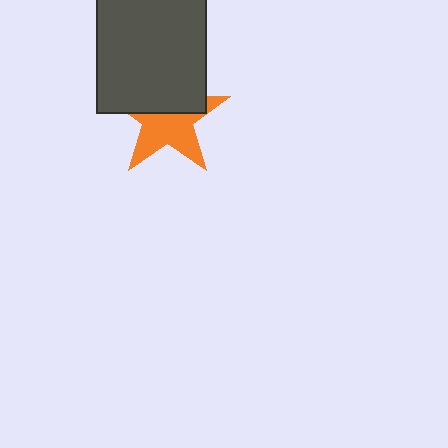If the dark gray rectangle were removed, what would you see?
You would see the complete orange star.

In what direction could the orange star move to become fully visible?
The orange star could move down. That would shift it out from behind the dark gray rectangle entirely.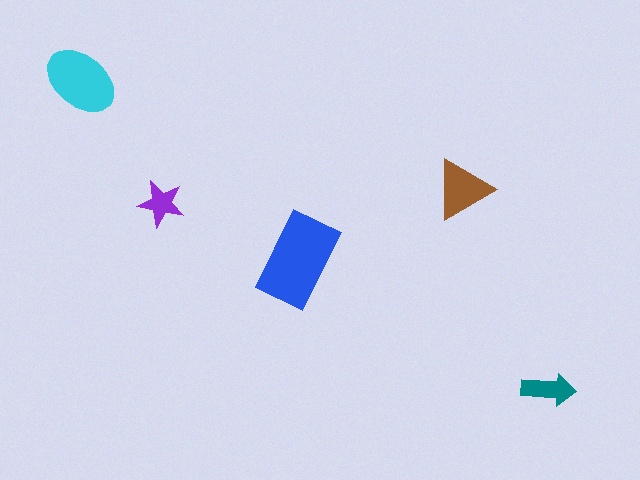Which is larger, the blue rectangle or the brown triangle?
The blue rectangle.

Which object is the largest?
The blue rectangle.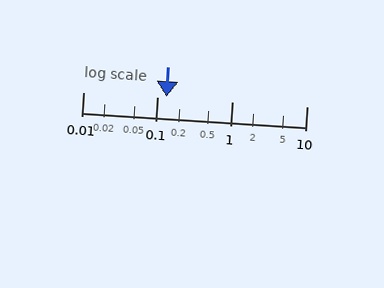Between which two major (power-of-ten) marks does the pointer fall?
The pointer is between 0.1 and 1.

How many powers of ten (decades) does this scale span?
The scale spans 3 decades, from 0.01 to 10.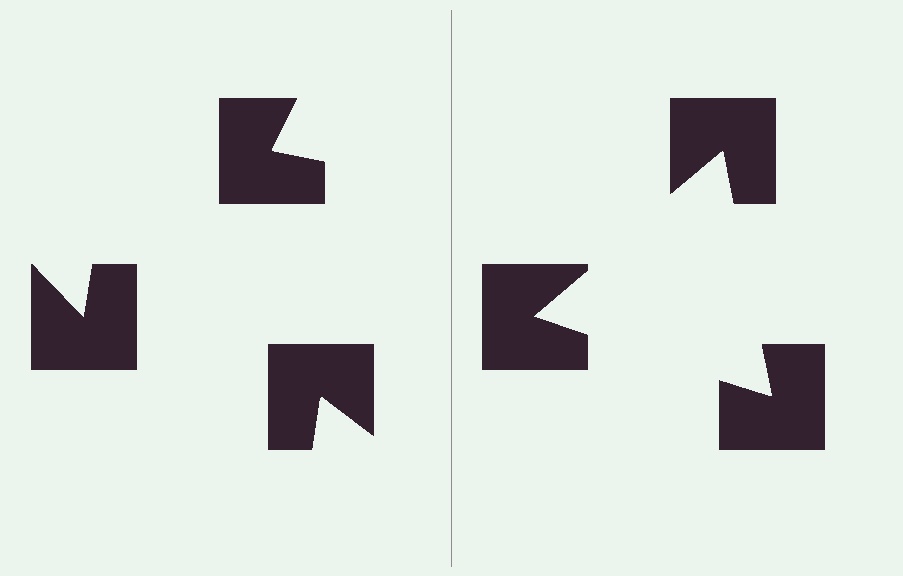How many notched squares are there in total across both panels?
6 — 3 on each side.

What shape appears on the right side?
An illusory triangle.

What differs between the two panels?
The notched squares are positioned identically on both sides; only the wedge orientations differ. On the right they align to a triangle; on the left they are misaligned.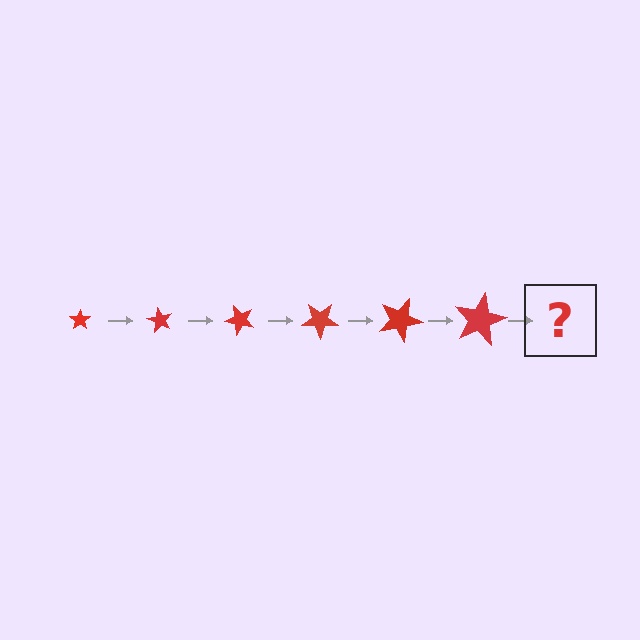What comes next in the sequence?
The next element should be a star, larger than the previous one and rotated 360 degrees from the start.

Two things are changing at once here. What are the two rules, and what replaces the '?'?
The two rules are that the star grows larger each step and it rotates 60 degrees each step. The '?' should be a star, larger than the previous one and rotated 360 degrees from the start.